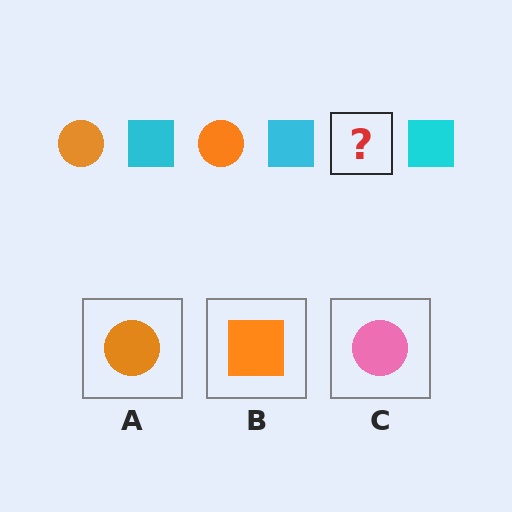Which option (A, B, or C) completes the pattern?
A.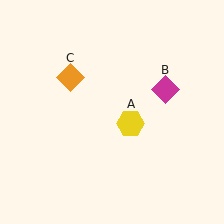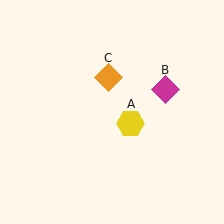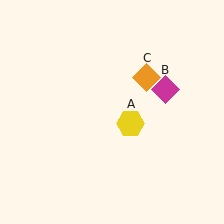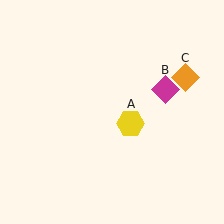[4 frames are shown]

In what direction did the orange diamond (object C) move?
The orange diamond (object C) moved right.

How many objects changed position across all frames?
1 object changed position: orange diamond (object C).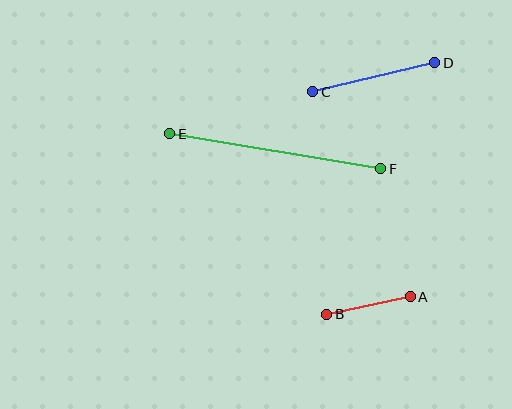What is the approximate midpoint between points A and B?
The midpoint is at approximately (368, 306) pixels.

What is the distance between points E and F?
The distance is approximately 214 pixels.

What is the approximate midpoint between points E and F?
The midpoint is at approximately (275, 151) pixels.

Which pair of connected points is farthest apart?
Points E and F are farthest apart.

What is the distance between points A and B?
The distance is approximately 86 pixels.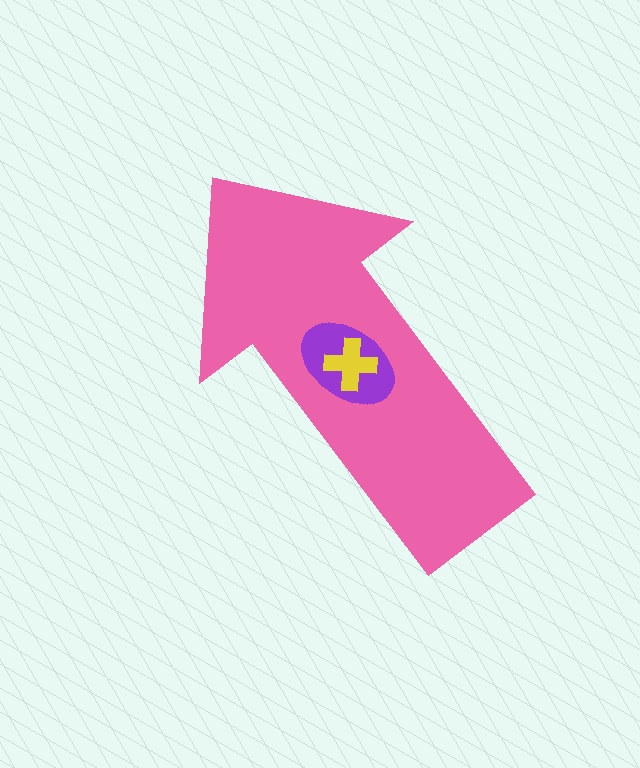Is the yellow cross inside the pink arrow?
Yes.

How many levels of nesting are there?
3.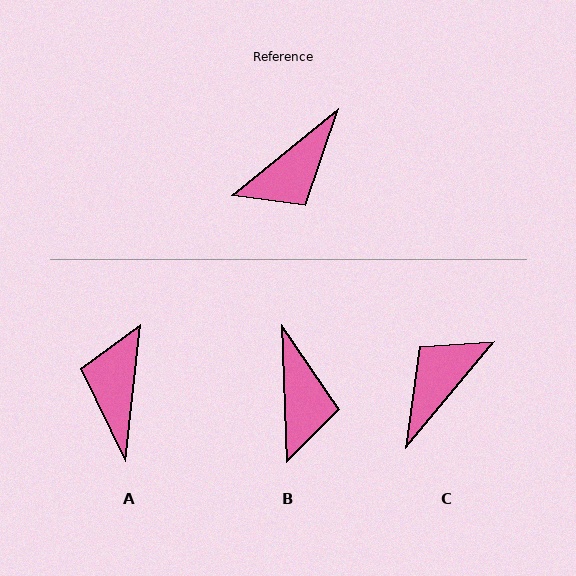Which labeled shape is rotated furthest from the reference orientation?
C, about 169 degrees away.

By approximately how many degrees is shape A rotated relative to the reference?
Approximately 135 degrees clockwise.